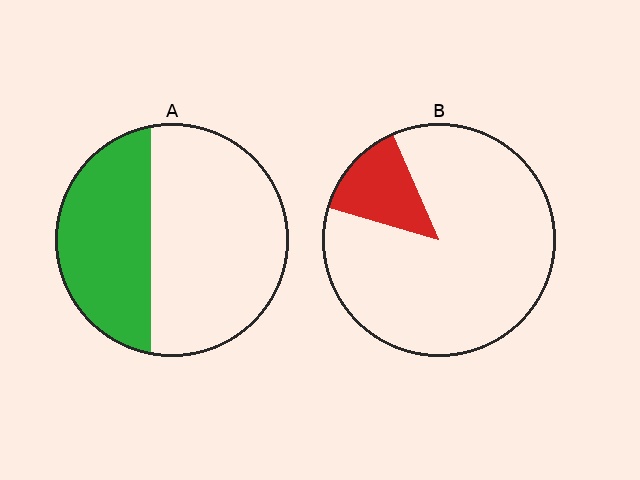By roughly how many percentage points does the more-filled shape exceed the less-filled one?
By roughly 25 percentage points (A over B).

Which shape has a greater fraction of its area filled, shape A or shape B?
Shape A.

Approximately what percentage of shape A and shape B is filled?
A is approximately 40% and B is approximately 15%.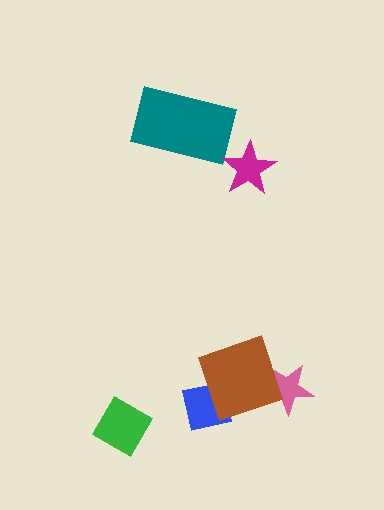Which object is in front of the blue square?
The brown diamond is in front of the blue square.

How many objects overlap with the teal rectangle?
0 objects overlap with the teal rectangle.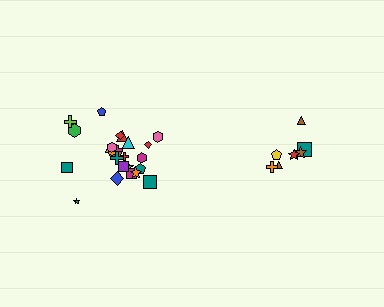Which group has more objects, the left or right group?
The left group.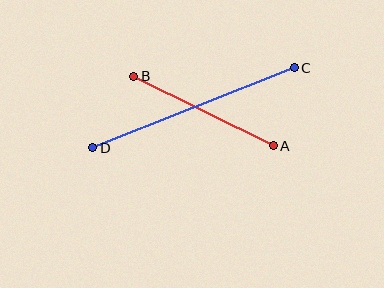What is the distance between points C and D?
The distance is approximately 217 pixels.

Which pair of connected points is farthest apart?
Points C and D are farthest apart.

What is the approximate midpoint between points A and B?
The midpoint is at approximately (204, 111) pixels.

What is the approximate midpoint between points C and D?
The midpoint is at approximately (193, 108) pixels.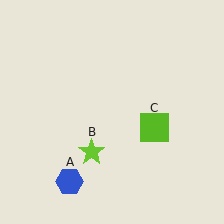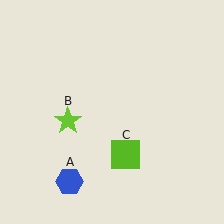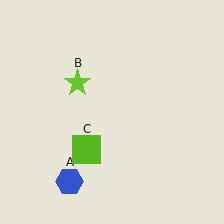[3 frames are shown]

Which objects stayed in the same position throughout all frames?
Blue hexagon (object A) remained stationary.